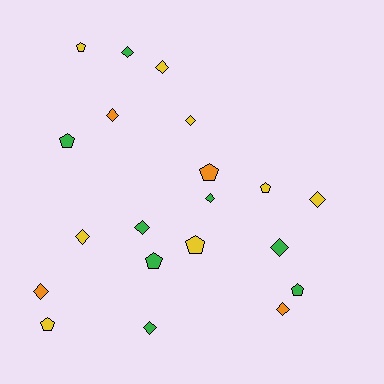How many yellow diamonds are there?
There are 4 yellow diamonds.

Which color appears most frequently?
Yellow, with 8 objects.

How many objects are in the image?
There are 20 objects.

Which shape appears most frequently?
Diamond, with 12 objects.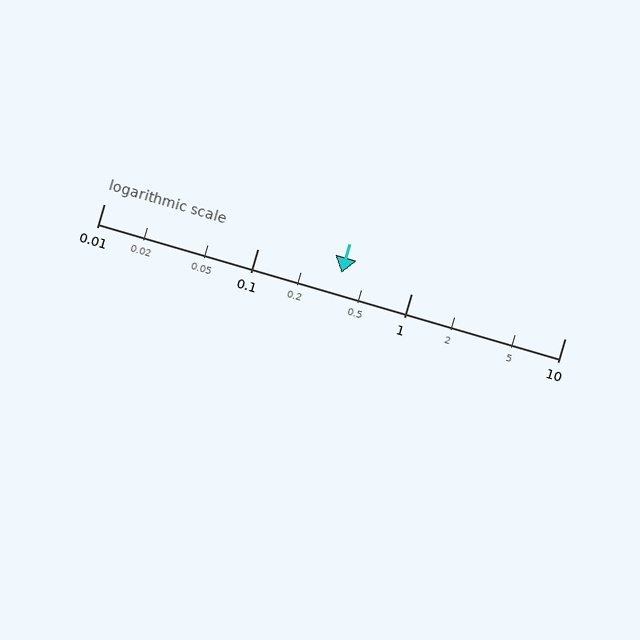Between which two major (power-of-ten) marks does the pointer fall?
The pointer is between 0.1 and 1.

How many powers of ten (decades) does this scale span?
The scale spans 3 decades, from 0.01 to 10.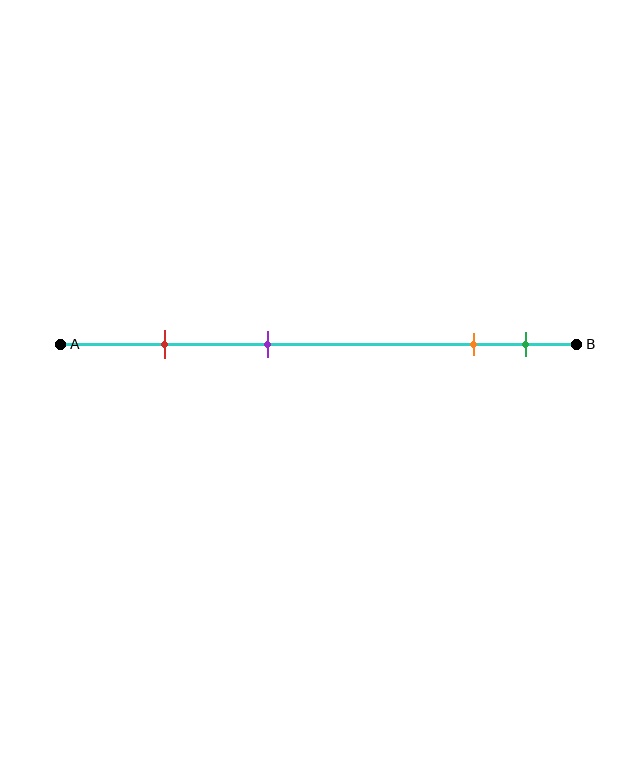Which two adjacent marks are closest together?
The orange and green marks are the closest adjacent pair.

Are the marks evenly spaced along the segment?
No, the marks are not evenly spaced.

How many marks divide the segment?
There are 4 marks dividing the segment.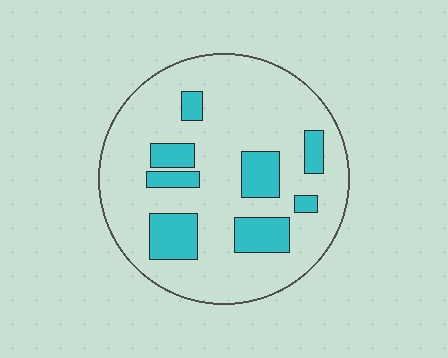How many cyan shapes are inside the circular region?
8.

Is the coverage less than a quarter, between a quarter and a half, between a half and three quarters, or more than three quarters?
Less than a quarter.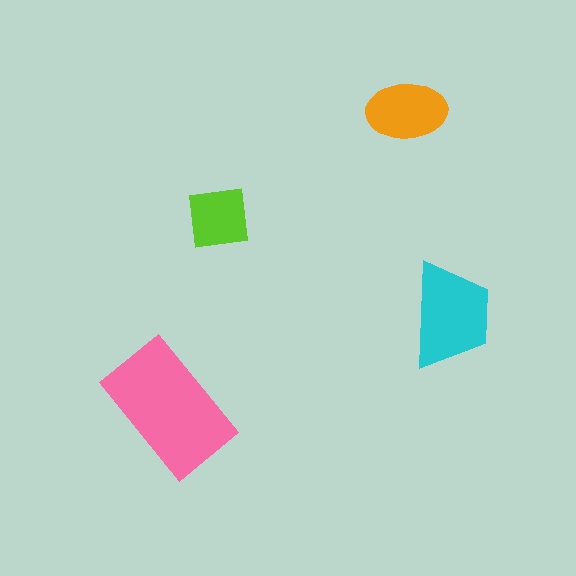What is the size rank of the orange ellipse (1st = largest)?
3rd.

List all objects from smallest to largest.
The lime square, the orange ellipse, the cyan trapezoid, the pink rectangle.